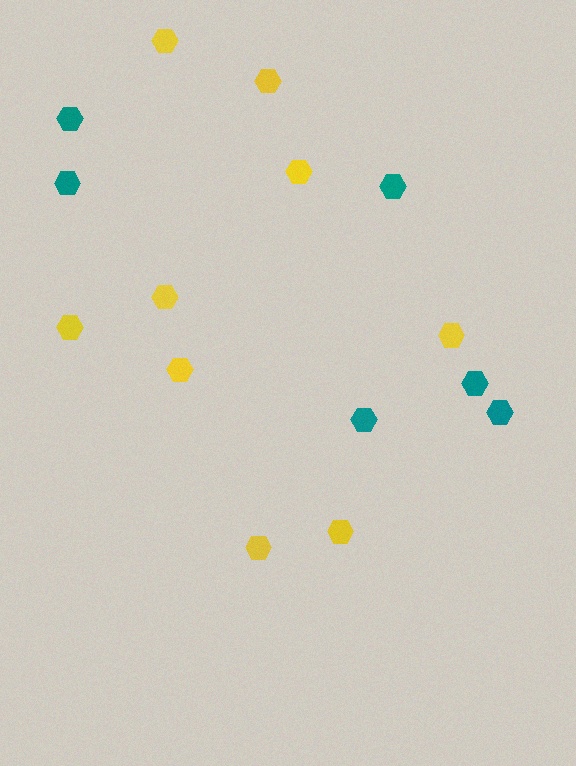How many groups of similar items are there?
There are 2 groups: one group of yellow hexagons (9) and one group of teal hexagons (6).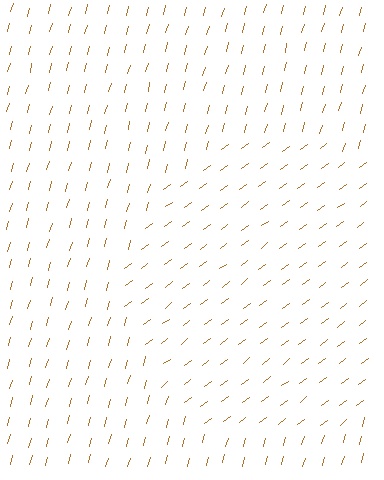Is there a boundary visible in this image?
Yes, there is a texture boundary formed by a change in line orientation.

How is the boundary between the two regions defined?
The boundary is defined purely by a change in line orientation (approximately 38 degrees difference). All lines are the same color and thickness.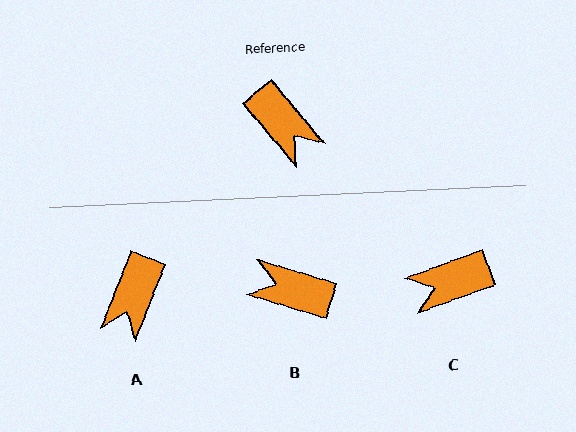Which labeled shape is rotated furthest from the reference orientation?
B, about 147 degrees away.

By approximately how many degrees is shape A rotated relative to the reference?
Approximately 61 degrees clockwise.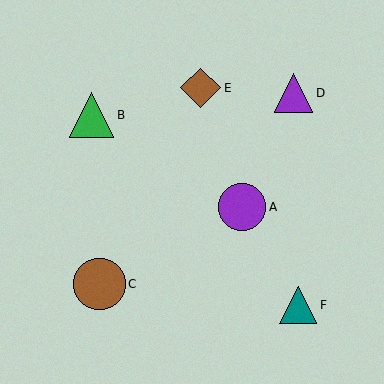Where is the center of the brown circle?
The center of the brown circle is at (99, 284).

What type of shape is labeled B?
Shape B is a green triangle.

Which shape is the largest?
The brown circle (labeled C) is the largest.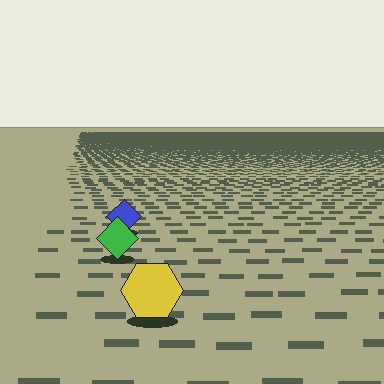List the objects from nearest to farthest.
From nearest to farthest: the yellow hexagon, the green diamond, the blue diamond.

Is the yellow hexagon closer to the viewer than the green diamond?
Yes. The yellow hexagon is closer — you can tell from the texture gradient: the ground texture is coarser near it.